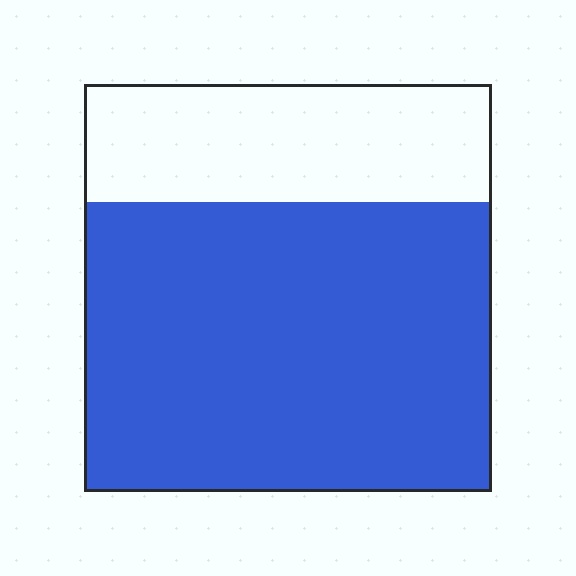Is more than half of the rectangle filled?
Yes.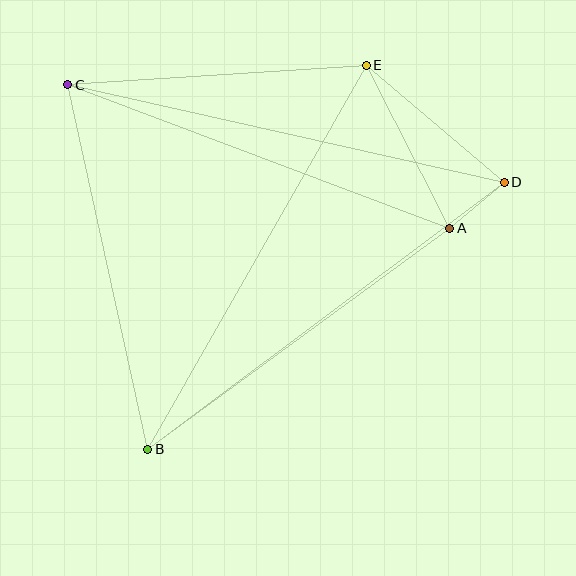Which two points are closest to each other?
Points A and D are closest to each other.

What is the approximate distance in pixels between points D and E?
The distance between D and E is approximately 181 pixels.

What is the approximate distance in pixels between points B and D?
The distance between B and D is approximately 445 pixels.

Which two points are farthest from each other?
Points C and D are farthest from each other.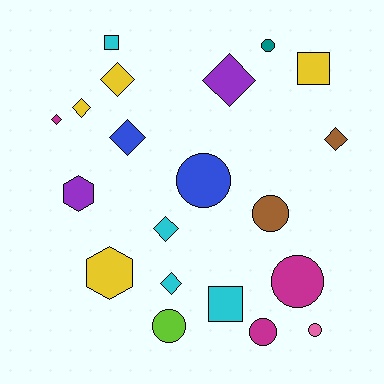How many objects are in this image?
There are 20 objects.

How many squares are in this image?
There are 3 squares.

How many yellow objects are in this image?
There are 4 yellow objects.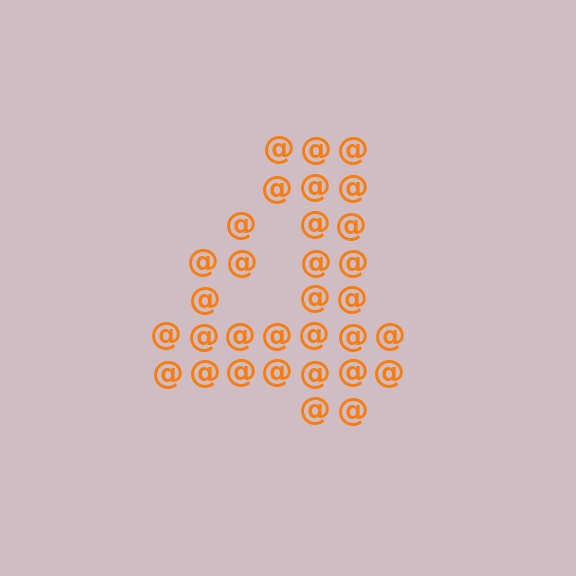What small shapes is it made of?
It is made of small at signs.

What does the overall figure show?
The overall figure shows the digit 4.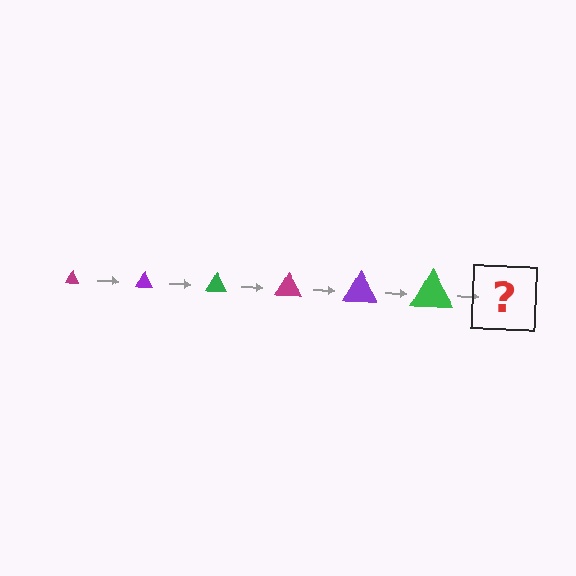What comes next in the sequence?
The next element should be a magenta triangle, larger than the previous one.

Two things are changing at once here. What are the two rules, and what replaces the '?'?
The two rules are that the triangle grows larger each step and the color cycles through magenta, purple, and green. The '?' should be a magenta triangle, larger than the previous one.